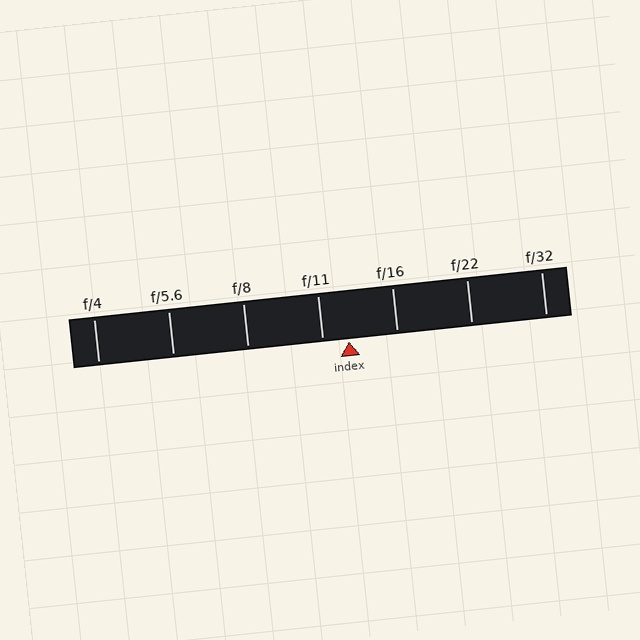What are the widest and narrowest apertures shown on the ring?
The widest aperture shown is f/4 and the narrowest is f/32.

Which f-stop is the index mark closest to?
The index mark is closest to f/11.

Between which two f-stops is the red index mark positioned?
The index mark is between f/11 and f/16.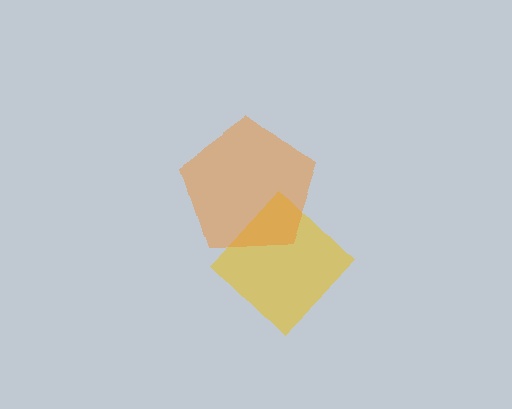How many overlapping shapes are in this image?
There are 2 overlapping shapes in the image.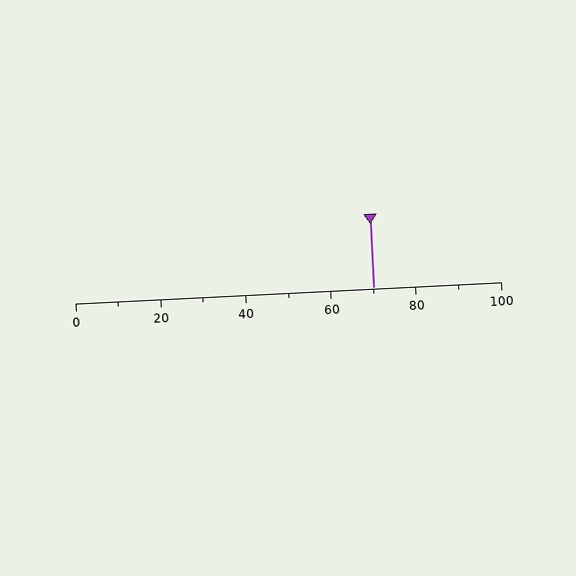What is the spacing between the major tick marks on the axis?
The major ticks are spaced 20 apart.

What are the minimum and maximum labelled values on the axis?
The axis runs from 0 to 100.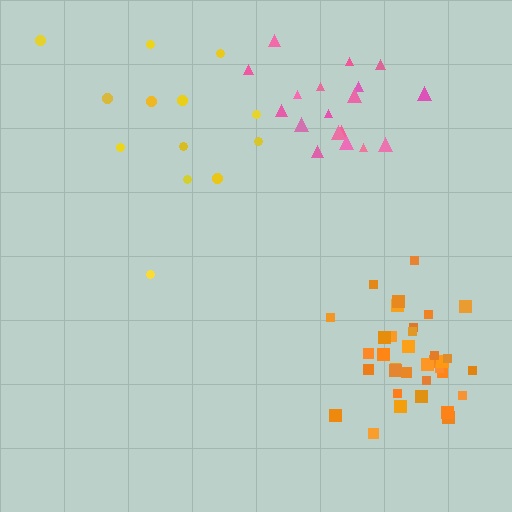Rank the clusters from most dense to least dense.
orange, pink, yellow.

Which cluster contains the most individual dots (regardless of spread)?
Orange (35).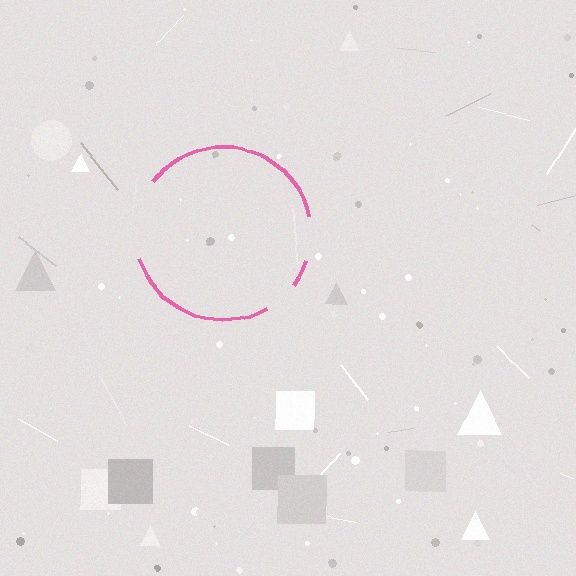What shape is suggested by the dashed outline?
The dashed outline suggests a circle.